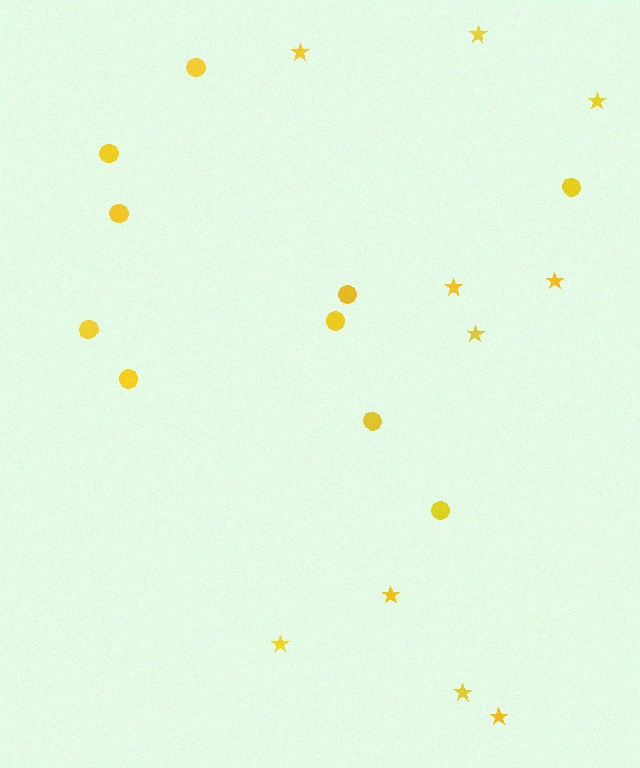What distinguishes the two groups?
There are 2 groups: one group of stars (10) and one group of circles (10).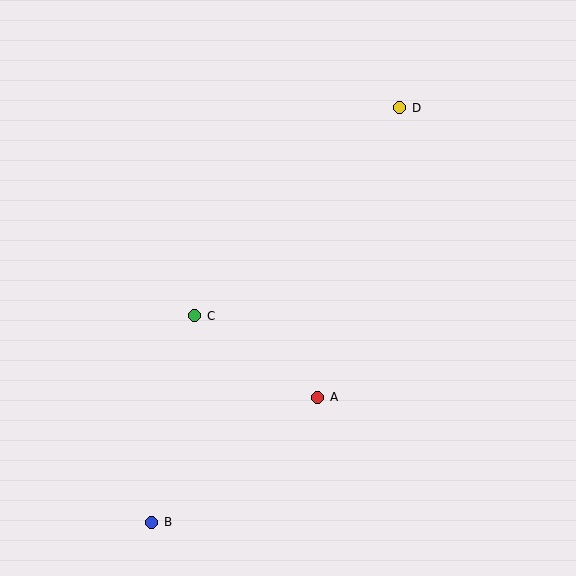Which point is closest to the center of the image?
Point C at (195, 316) is closest to the center.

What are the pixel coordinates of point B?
Point B is at (152, 522).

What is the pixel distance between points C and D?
The distance between C and D is 292 pixels.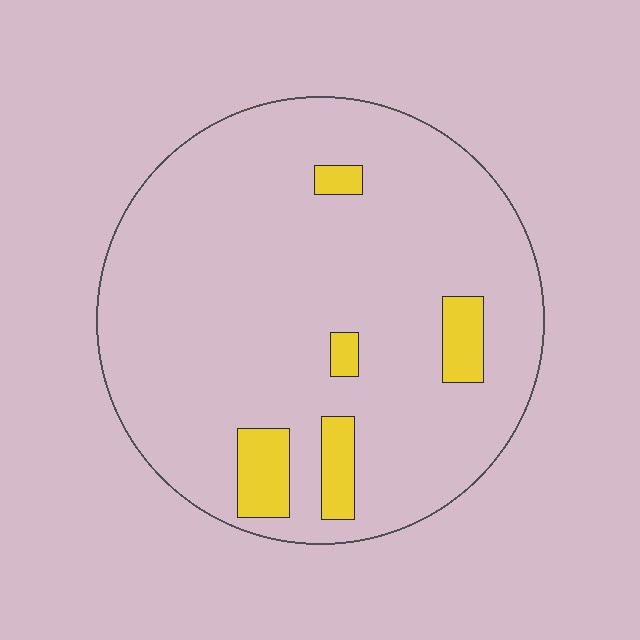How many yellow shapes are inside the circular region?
5.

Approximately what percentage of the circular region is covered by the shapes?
Approximately 10%.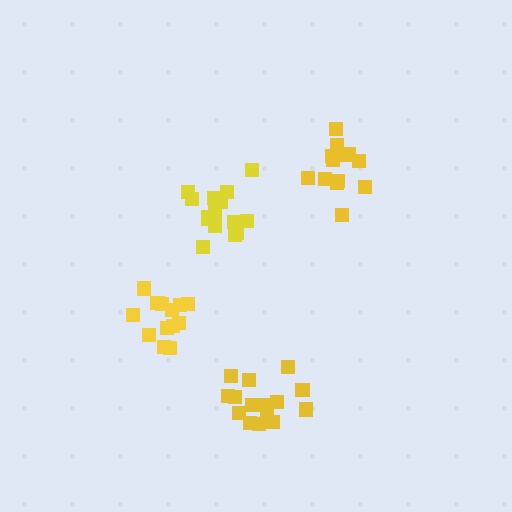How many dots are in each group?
Group 1: 16 dots, Group 2: 16 dots, Group 3: 14 dots, Group 4: 13 dots (59 total).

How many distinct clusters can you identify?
There are 4 distinct clusters.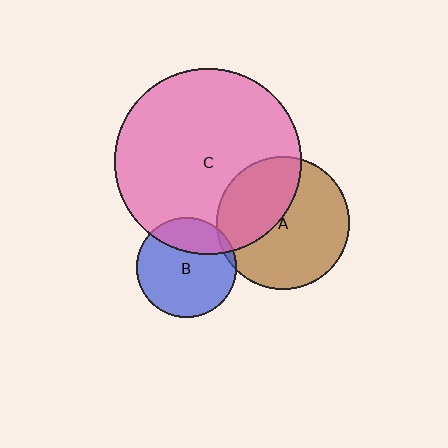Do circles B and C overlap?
Yes.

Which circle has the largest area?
Circle C (pink).